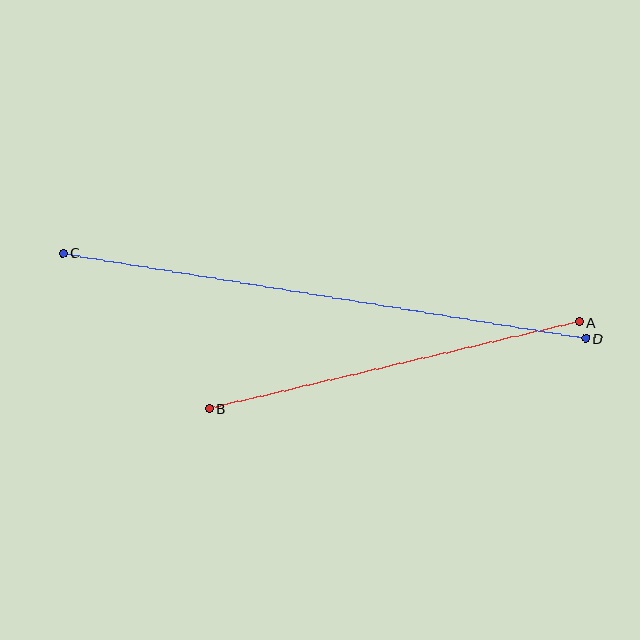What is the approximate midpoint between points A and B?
The midpoint is at approximately (394, 365) pixels.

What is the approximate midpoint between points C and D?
The midpoint is at approximately (324, 296) pixels.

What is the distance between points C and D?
The distance is approximately 530 pixels.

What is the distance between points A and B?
The distance is approximately 380 pixels.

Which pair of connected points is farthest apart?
Points C and D are farthest apart.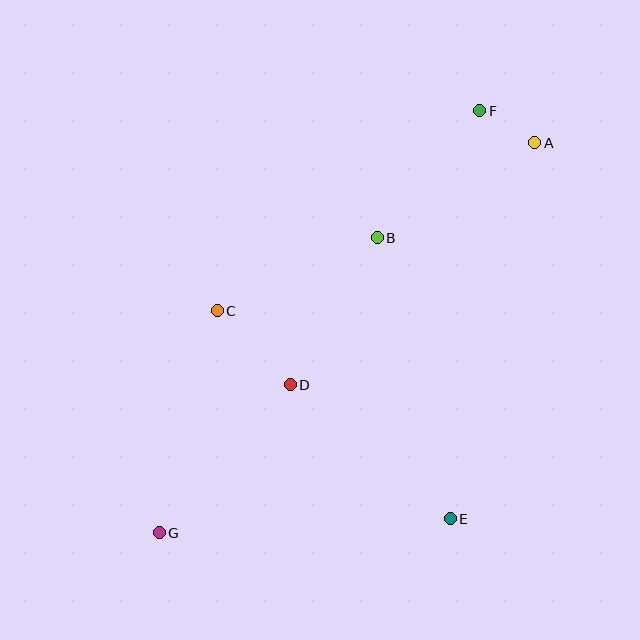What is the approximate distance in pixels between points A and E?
The distance between A and E is approximately 385 pixels.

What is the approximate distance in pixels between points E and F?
The distance between E and F is approximately 409 pixels.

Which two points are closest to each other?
Points A and F are closest to each other.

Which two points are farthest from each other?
Points A and G are farthest from each other.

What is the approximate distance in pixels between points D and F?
The distance between D and F is approximately 333 pixels.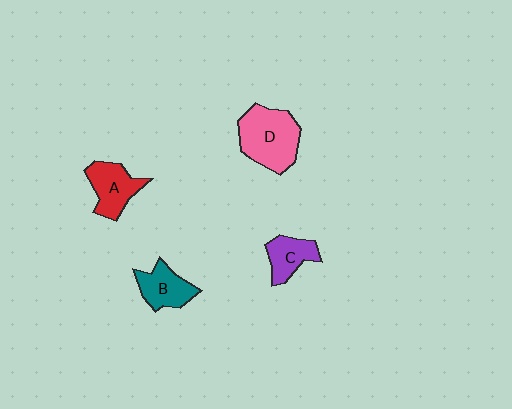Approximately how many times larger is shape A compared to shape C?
Approximately 1.2 times.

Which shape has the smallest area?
Shape C (purple).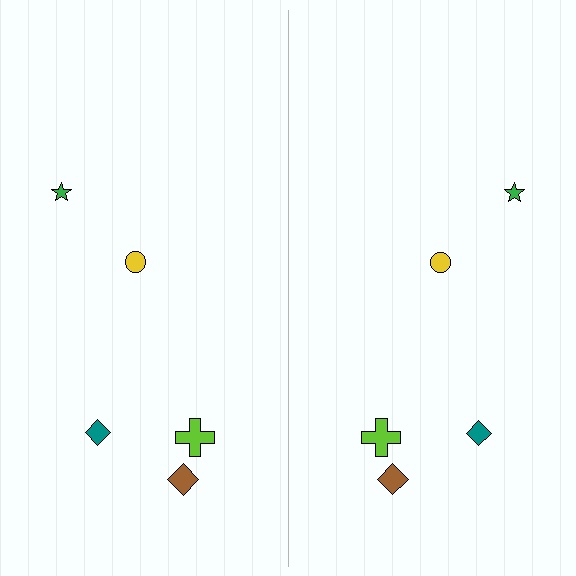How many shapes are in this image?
There are 10 shapes in this image.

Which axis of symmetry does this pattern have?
The pattern has a vertical axis of symmetry running through the center of the image.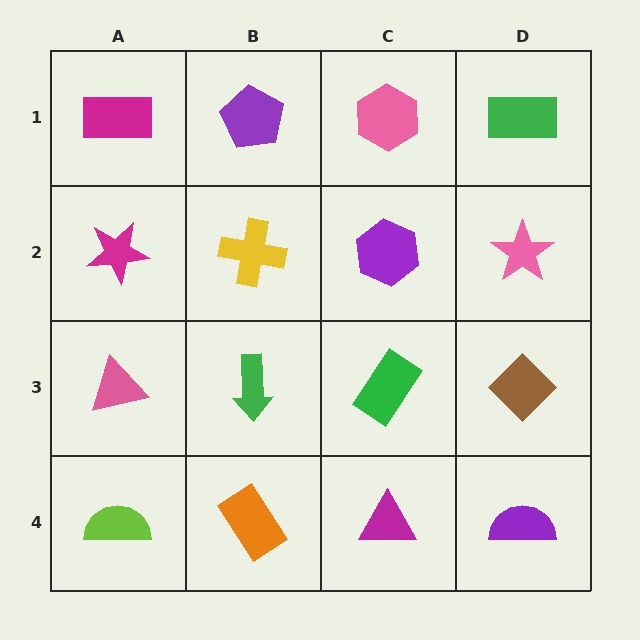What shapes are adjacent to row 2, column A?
A magenta rectangle (row 1, column A), a pink triangle (row 3, column A), a yellow cross (row 2, column B).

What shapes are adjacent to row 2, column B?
A purple pentagon (row 1, column B), a green arrow (row 3, column B), a magenta star (row 2, column A), a purple hexagon (row 2, column C).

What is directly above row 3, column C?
A purple hexagon.